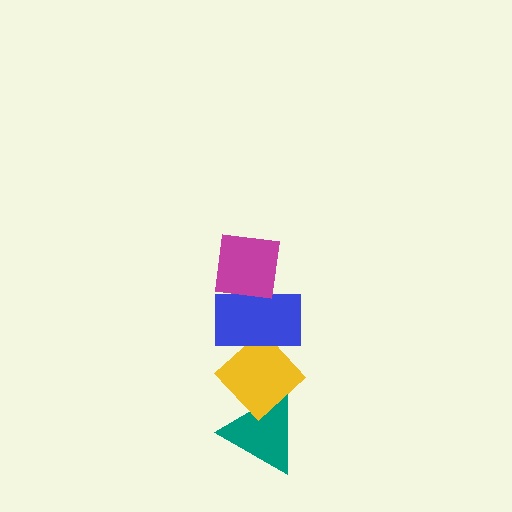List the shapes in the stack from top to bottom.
From top to bottom: the magenta square, the blue rectangle, the yellow diamond, the teal triangle.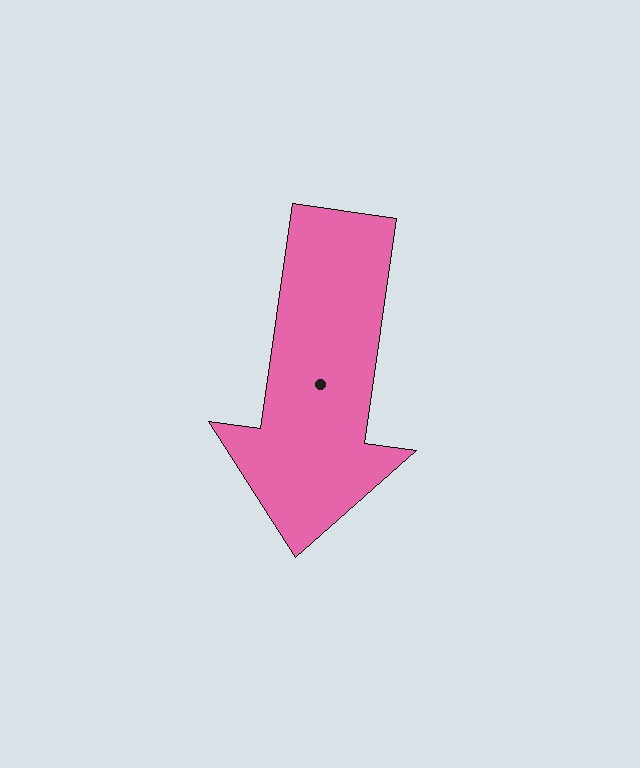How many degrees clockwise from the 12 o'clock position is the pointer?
Approximately 188 degrees.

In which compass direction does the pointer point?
South.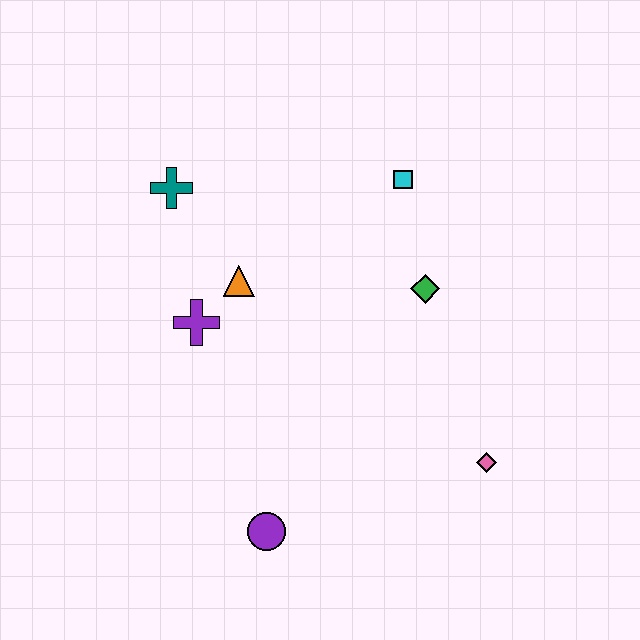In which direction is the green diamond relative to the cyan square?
The green diamond is below the cyan square.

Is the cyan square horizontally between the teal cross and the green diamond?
Yes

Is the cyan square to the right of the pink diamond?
No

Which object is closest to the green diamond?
The cyan square is closest to the green diamond.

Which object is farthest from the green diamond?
The purple circle is farthest from the green diamond.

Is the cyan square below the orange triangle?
No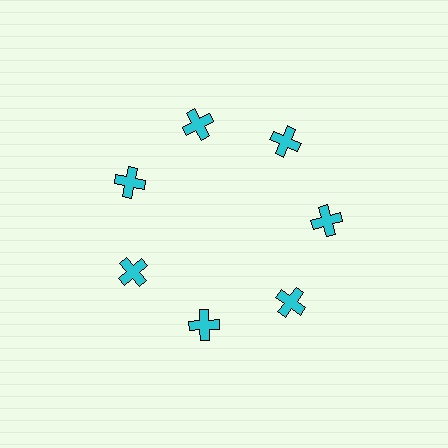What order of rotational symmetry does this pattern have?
This pattern has 7-fold rotational symmetry.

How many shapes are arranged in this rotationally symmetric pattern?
There are 7 shapes, arranged in 7 groups of 1.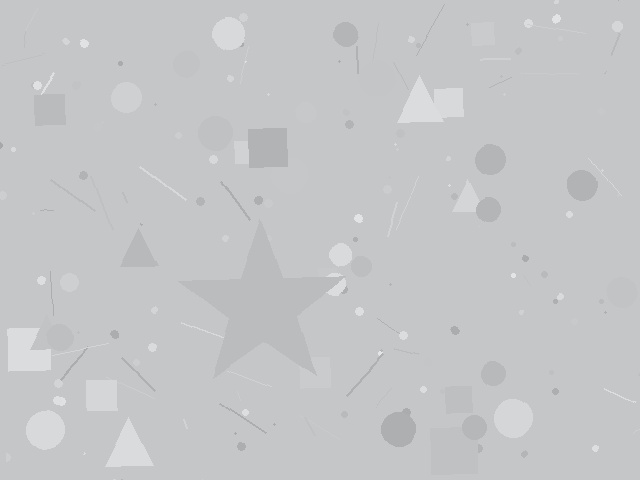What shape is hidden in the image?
A star is hidden in the image.